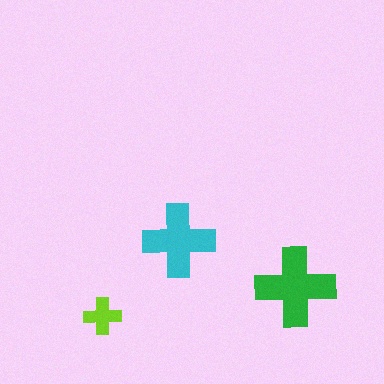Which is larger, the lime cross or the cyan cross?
The cyan one.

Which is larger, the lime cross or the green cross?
The green one.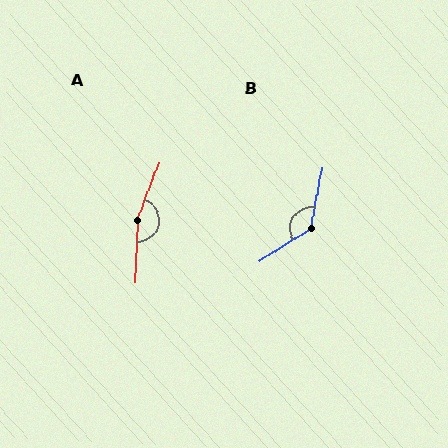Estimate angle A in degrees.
Approximately 161 degrees.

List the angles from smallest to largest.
B (134°), A (161°).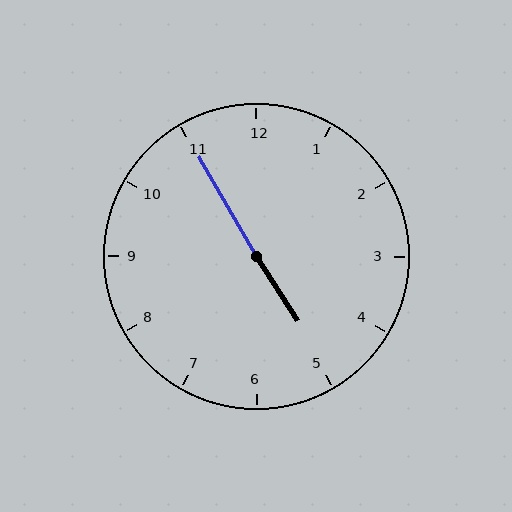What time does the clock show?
4:55.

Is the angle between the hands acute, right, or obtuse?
It is obtuse.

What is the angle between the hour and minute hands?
Approximately 178 degrees.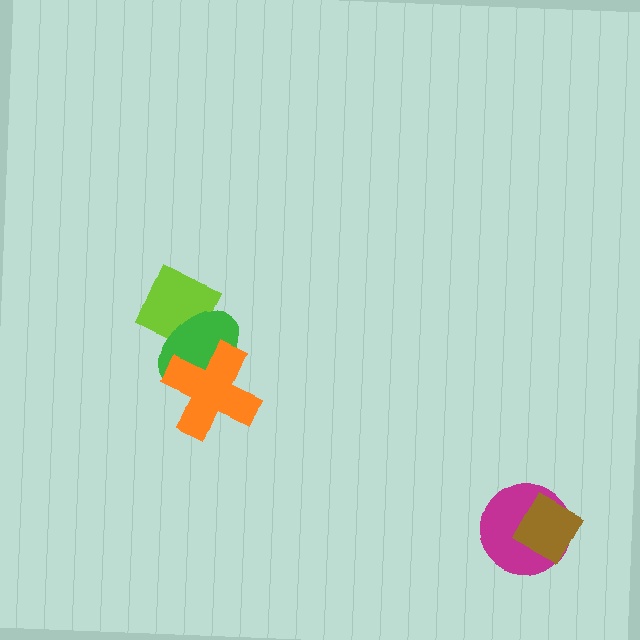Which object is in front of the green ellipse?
The orange cross is in front of the green ellipse.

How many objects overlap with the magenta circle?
1 object overlaps with the magenta circle.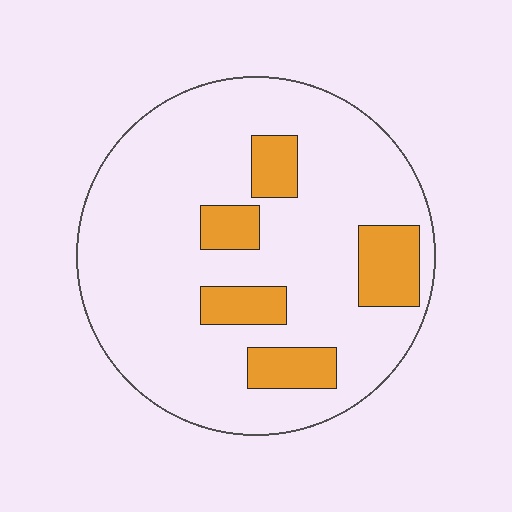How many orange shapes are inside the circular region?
5.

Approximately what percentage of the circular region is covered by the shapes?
Approximately 20%.